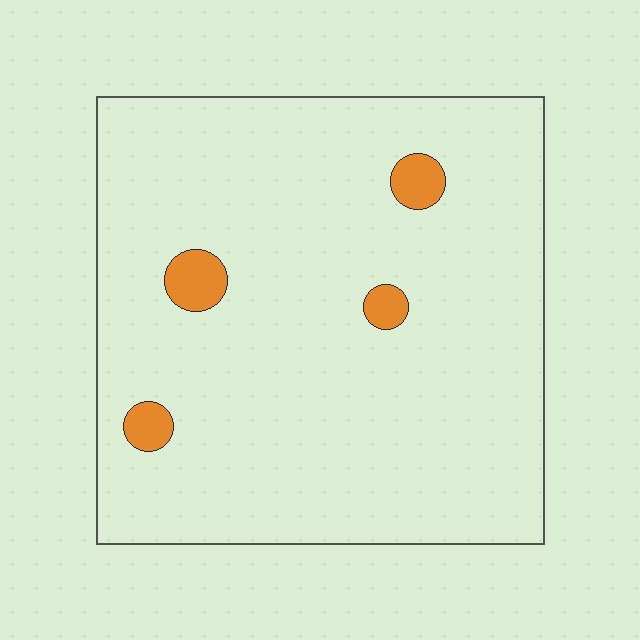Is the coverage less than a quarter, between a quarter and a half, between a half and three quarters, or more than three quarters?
Less than a quarter.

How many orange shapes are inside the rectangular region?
4.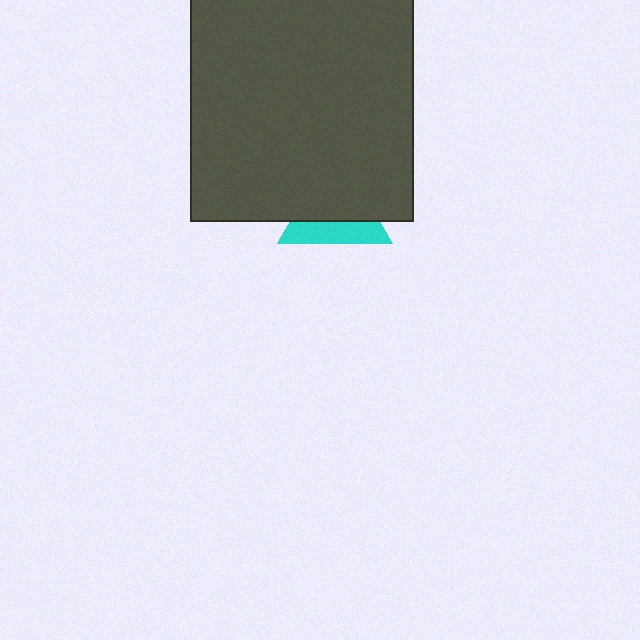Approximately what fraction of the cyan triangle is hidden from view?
Roughly 61% of the cyan triangle is hidden behind the dark gray square.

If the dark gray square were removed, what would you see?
You would see the complete cyan triangle.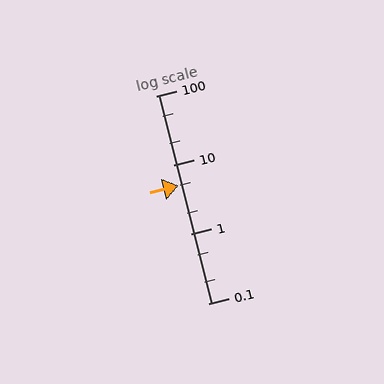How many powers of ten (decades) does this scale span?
The scale spans 3 decades, from 0.1 to 100.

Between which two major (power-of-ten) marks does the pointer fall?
The pointer is between 1 and 10.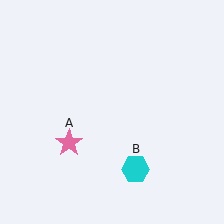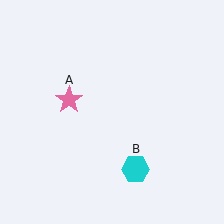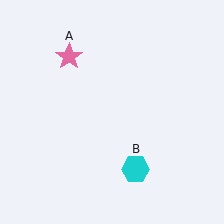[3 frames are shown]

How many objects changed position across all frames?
1 object changed position: pink star (object A).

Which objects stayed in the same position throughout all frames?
Cyan hexagon (object B) remained stationary.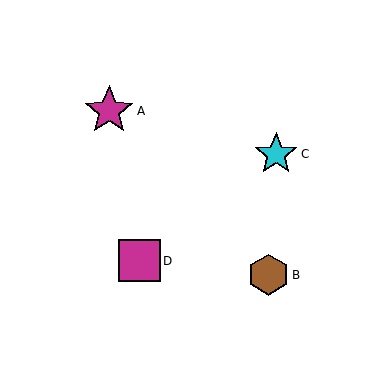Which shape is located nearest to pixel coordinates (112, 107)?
The magenta star (labeled A) at (109, 111) is nearest to that location.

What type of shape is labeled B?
Shape B is a brown hexagon.